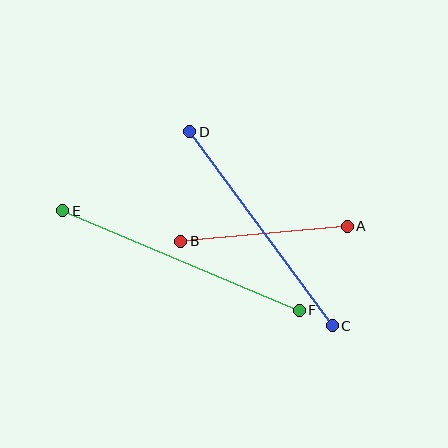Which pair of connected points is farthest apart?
Points E and F are farthest apart.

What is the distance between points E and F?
The distance is approximately 257 pixels.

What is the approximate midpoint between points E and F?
The midpoint is at approximately (181, 261) pixels.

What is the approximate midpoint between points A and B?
The midpoint is at approximately (264, 234) pixels.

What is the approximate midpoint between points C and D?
The midpoint is at approximately (261, 229) pixels.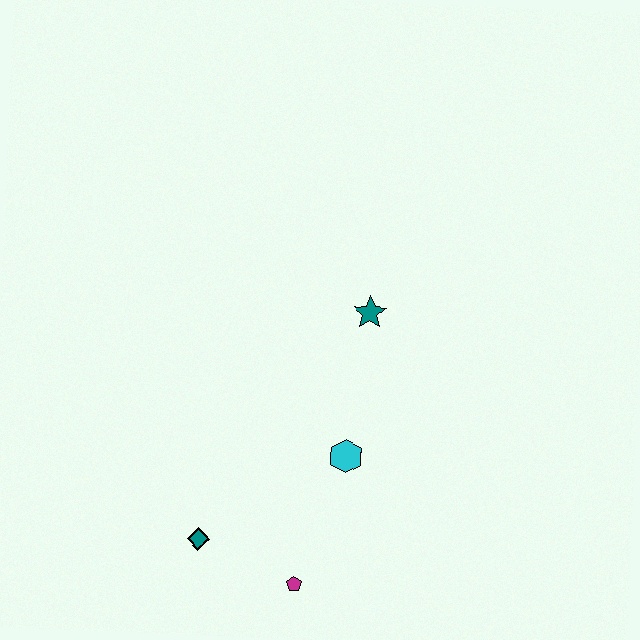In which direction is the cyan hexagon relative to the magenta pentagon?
The cyan hexagon is above the magenta pentagon.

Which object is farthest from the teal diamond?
The teal star is farthest from the teal diamond.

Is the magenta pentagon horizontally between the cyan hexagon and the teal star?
No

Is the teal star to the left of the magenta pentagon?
No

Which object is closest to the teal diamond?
The magenta pentagon is closest to the teal diamond.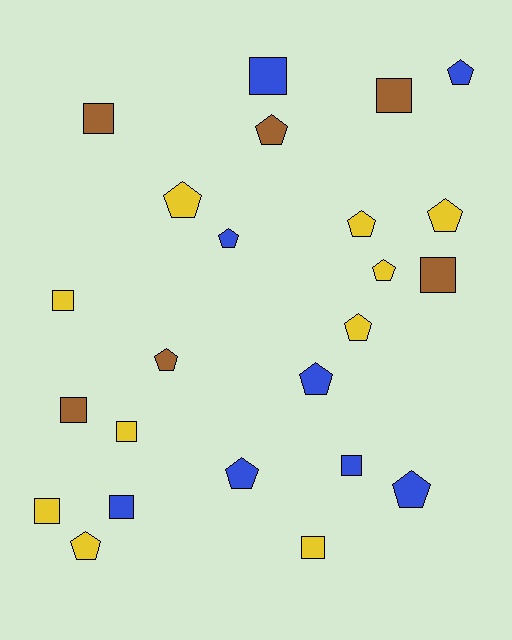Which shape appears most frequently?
Pentagon, with 13 objects.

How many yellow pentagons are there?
There are 6 yellow pentagons.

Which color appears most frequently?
Yellow, with 10 objects.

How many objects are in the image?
There are 24 objects.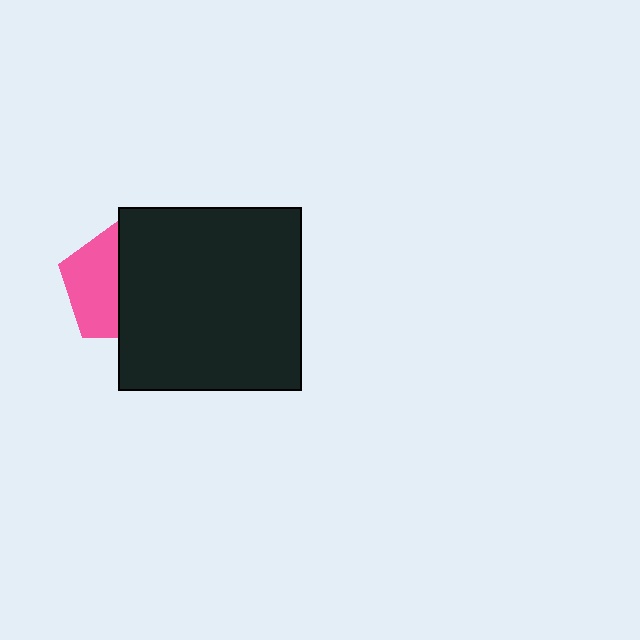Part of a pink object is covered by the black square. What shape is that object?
It is a pentagon.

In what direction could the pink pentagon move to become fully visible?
The pink pentagon could move left. That would shift it out from behind the black square entirely.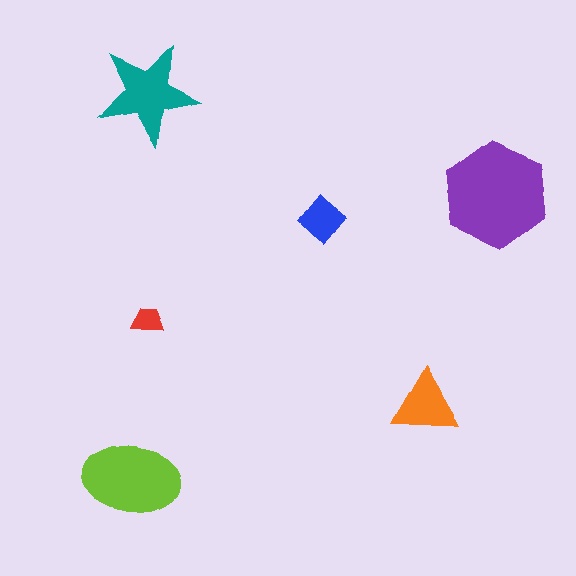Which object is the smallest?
The red trapezoid.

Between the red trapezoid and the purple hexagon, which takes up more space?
The purple hexagon.